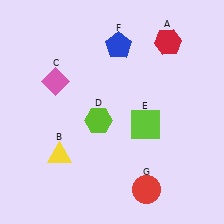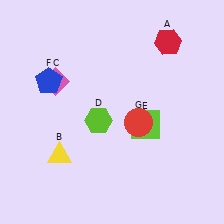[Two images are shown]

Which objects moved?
The objects that moved are: the blue pentagon (F), the red circle (G).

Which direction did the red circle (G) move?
The red circle (G) moved up.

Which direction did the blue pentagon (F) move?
The blue pentagon (F) moved left.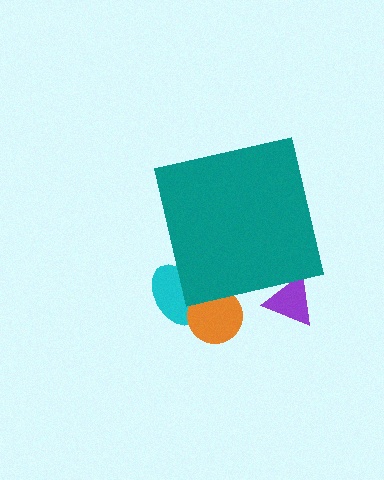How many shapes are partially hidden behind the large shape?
3 shapes are partially hidden.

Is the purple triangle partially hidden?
Yes, the purple triangle is partially hidden behind the teal square.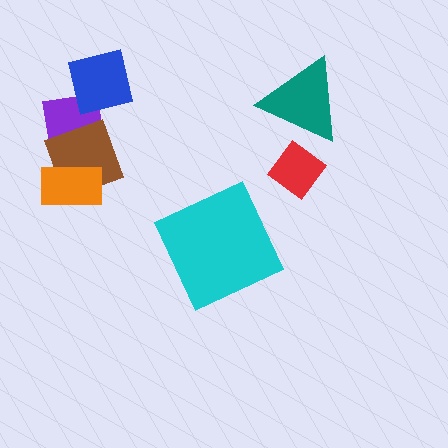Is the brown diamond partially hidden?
Yes, it is partially covered by another shape.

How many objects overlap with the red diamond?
1 object overlaps with the red diamond.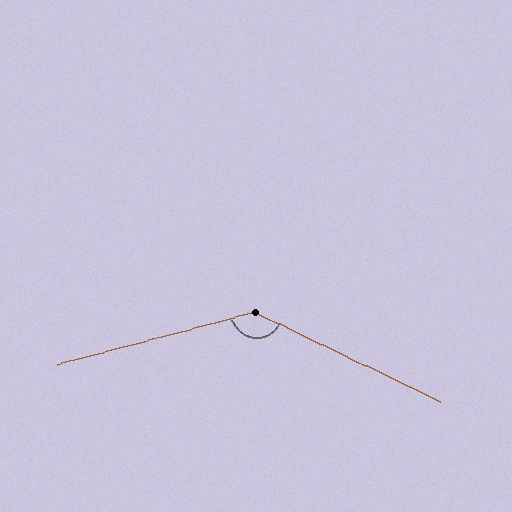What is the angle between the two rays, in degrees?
Approximately 140 degrees.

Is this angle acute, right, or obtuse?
It is obtuse.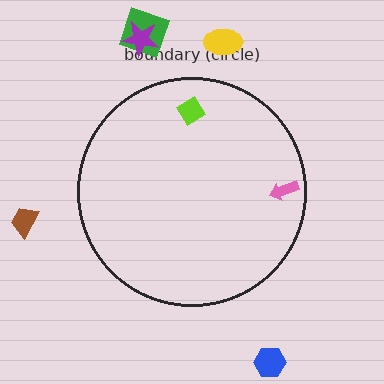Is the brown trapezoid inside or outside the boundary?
Outside.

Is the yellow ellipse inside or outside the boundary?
Outside.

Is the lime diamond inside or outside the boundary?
Inside.